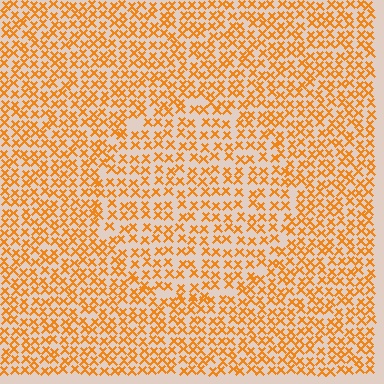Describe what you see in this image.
The image contains small orange elements arranged at two different densities. A circle-shaped region is visible where the elements are less densely packed than the surrounding area.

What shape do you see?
I see a circle.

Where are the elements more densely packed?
The elements are more densely packed outside the circle boundary.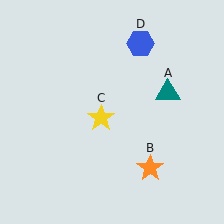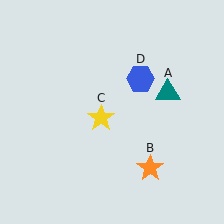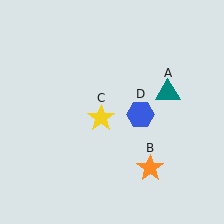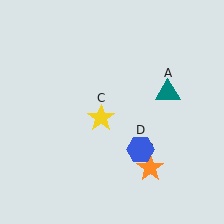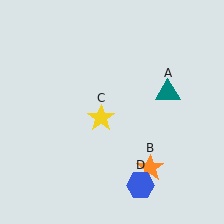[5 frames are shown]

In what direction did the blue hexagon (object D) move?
The blue hexagon (object D) moved down.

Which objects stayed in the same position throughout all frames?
Teal triangle (object A) and orange star (object B) and yellow star (object C) remained stationary.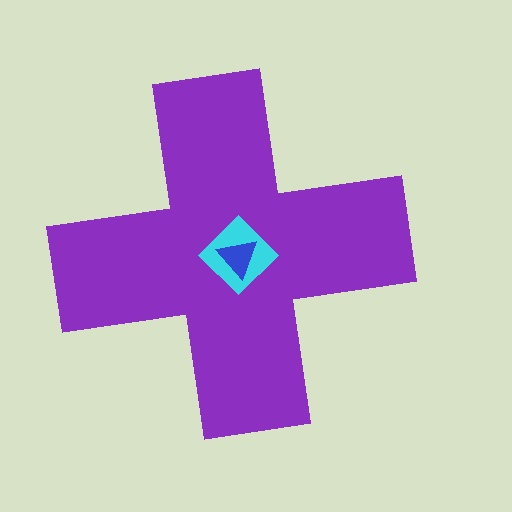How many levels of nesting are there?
3.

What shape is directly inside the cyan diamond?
The blue triangle.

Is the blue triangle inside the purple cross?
Yes.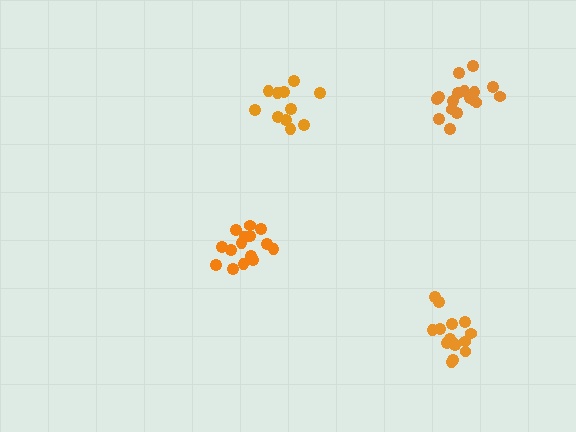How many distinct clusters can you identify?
There are 4 distinct clusters.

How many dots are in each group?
Group 1: 15 dots, Group 2: 15 dots, Group 3: 11 dots, Group 4: 17 dots (58 total).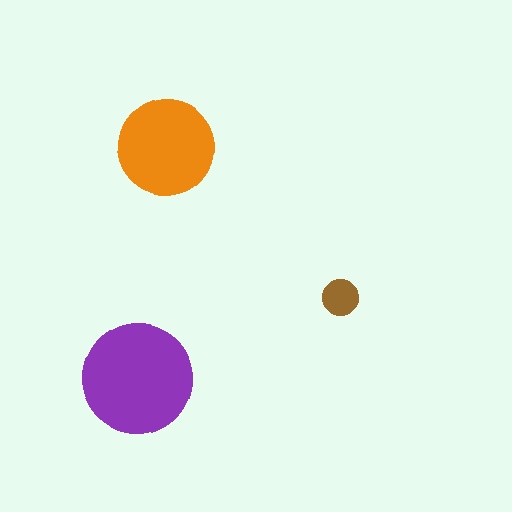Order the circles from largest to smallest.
the purple one, the orange one, the brown one.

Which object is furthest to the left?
The purple circle is leftmost.